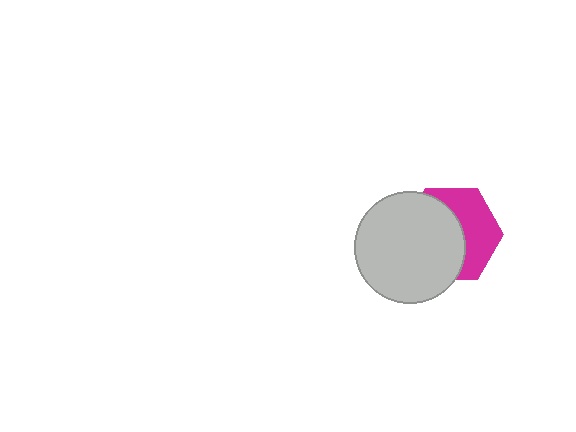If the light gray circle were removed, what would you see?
You would see the complete magenta hexagon.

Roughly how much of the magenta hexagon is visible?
A small part of it is visible (roughly 44%).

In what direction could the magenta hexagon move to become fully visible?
The magenta hexagon could move right. That would shift it out from behind the light gray circle entirely.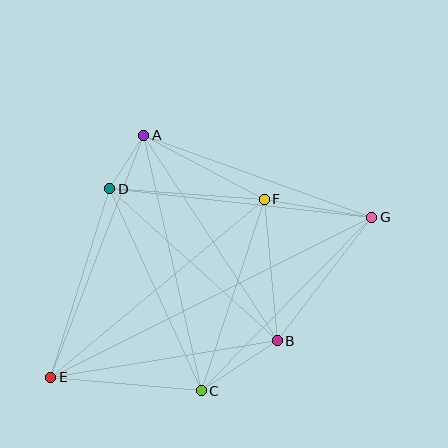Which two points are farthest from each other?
Points E and G are farthest from each other.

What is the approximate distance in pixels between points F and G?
The distance between F and G is approximately 109 pixels.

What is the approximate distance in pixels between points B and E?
The distance between B and E is approximately 230 pixels.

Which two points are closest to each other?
Points A and D are closest to each other.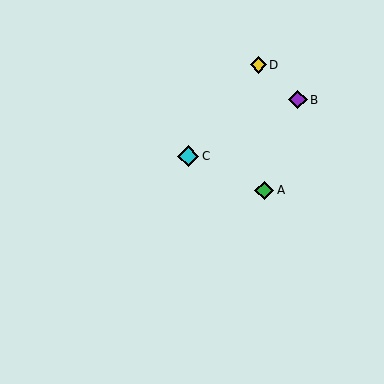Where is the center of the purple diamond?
The center of the purple diamond is at (298, 100).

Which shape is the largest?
The cyan diamond (labeled C) is the largest.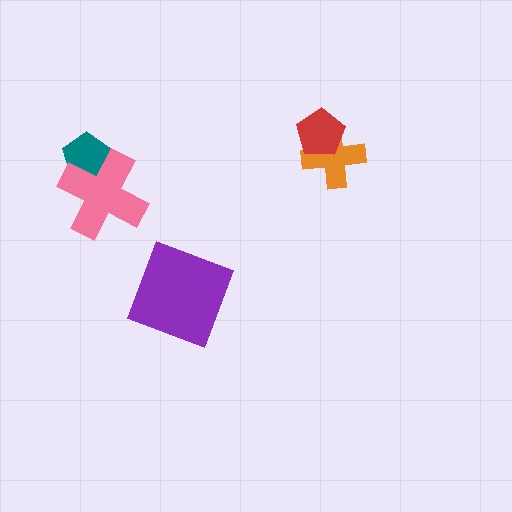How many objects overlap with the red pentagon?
1 object overlaps with the red pentagon.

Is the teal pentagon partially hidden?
Yes, it is partially covered by another shape.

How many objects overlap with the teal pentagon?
1 object overlaps with the teal pentagon.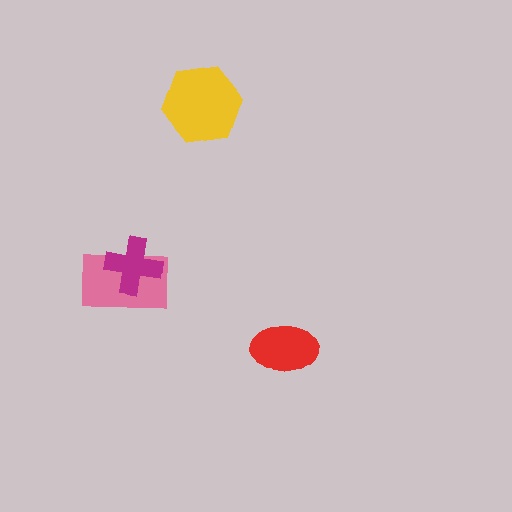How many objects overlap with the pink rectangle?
1 object overlaps with the pink rectangle.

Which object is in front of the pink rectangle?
The magenta cross is in front of the pink rectangle.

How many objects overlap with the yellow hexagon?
0 objects overlap with the yellow hexagon.